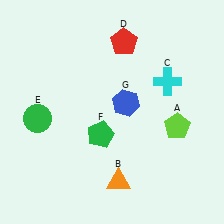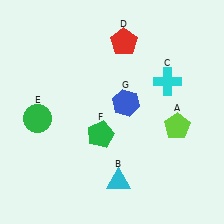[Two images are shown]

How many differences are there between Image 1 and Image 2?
There is 1 difference between the two images.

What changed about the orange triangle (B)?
In Image 1, B is orange. In Image 2, it changed to cyan.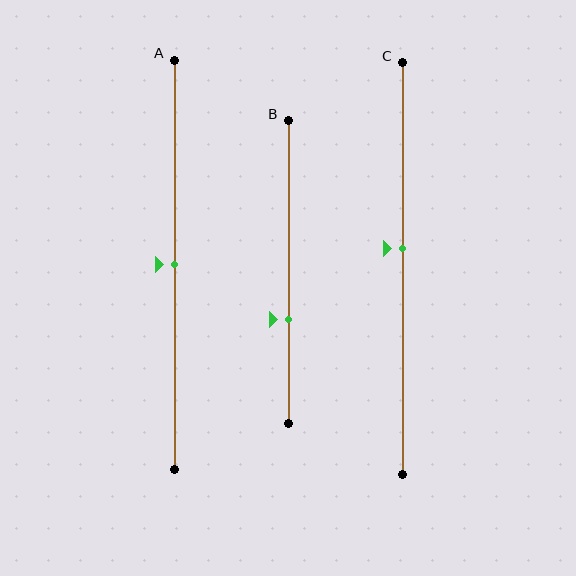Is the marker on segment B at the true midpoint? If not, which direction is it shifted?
No, the marker on segment B is shifted downward by about 16% of the segment length.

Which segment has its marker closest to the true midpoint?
Segment A has its marker closest to the true midpoint.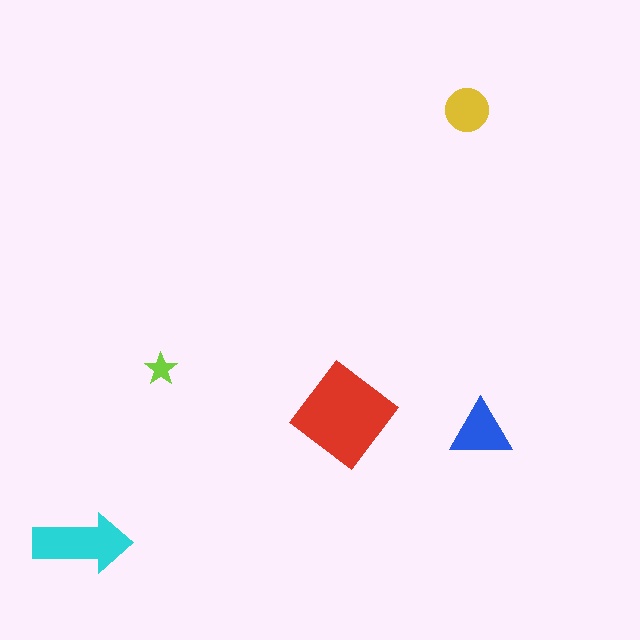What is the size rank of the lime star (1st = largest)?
5th.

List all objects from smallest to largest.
The lime star, the yellow circle, the blue triangle, the cyan arrow, the red diamond.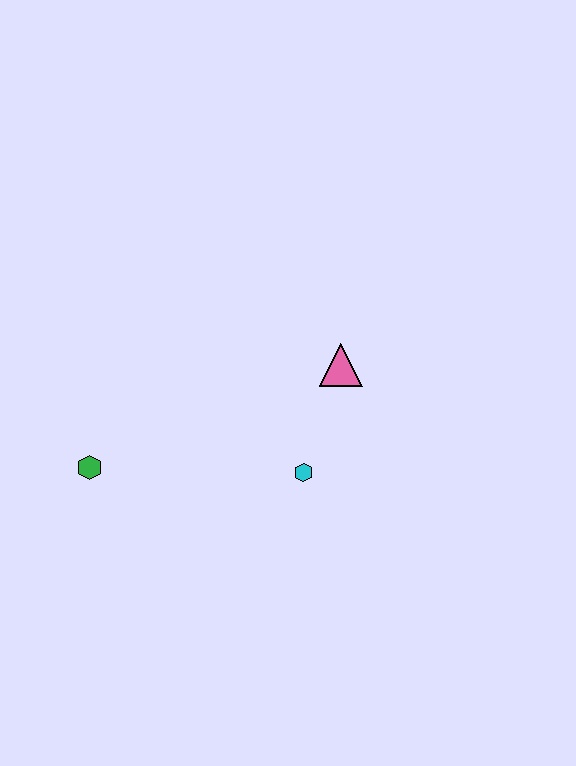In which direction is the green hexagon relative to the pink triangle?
The green hexagon is to the left of the pink triangle.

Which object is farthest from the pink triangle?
The green hexagon is farthest from the pink triangle.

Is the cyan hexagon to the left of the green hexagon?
No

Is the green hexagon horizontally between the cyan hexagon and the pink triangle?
No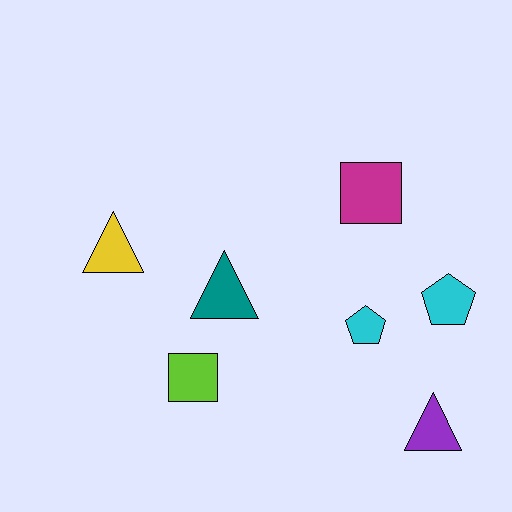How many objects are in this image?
There are 7 objects.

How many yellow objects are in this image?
There is 1 yellow object.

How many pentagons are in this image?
There are 2 pentagons.